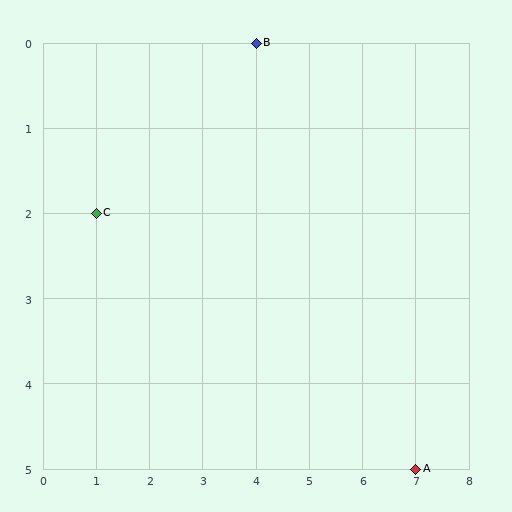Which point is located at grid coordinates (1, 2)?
Point C is at (1, 2).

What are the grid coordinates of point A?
Point A is at grid coordinates (7, 5).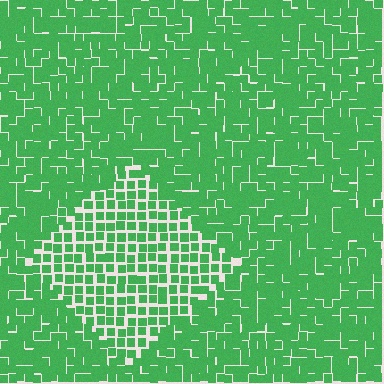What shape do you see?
I see a diamond.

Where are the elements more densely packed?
The elements are more densely packed outside the diamond boundary.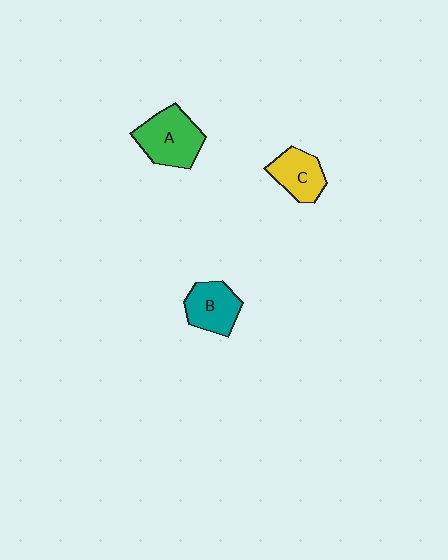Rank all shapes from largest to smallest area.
From largest to smallest: A (green), B (teal), C (yellow).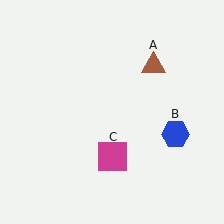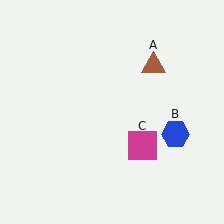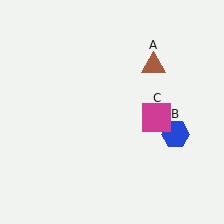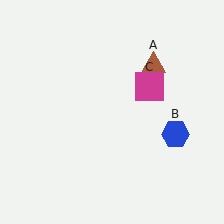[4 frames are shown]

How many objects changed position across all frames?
1 object changed position: magenta square (object C).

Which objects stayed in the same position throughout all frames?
Brown triangle (object A) and blue hexagon (object B) remained stationary.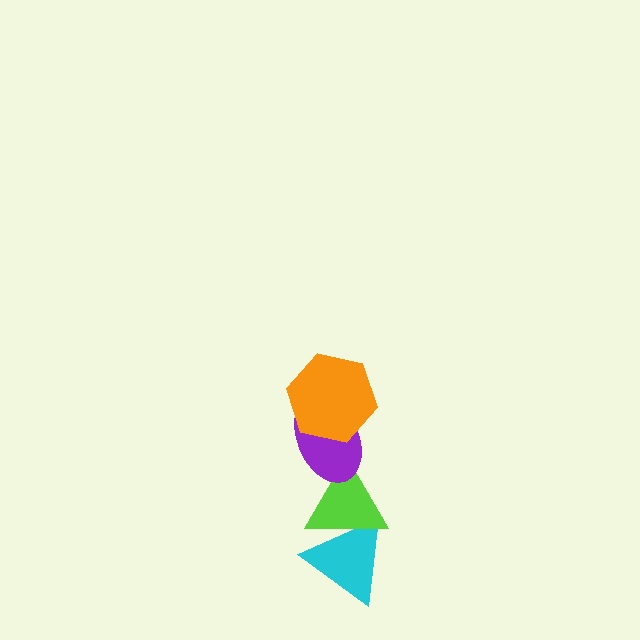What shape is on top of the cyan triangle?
The lime triangle is on top of the cyan triangle.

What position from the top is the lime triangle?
The lime triangle is 3rd from the top.